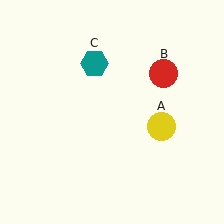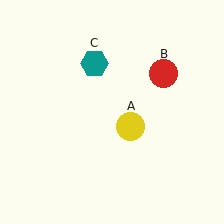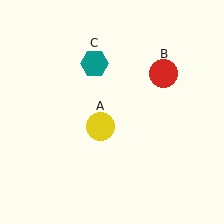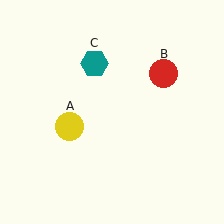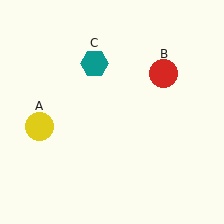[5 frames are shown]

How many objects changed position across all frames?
1 object changed position: yellow circle (object A).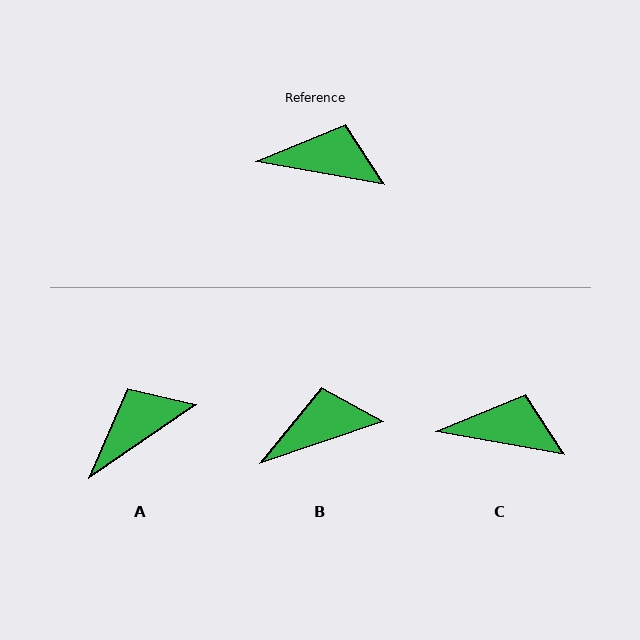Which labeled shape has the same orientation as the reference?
C.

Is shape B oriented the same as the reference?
No, it is off by about 29 degrees.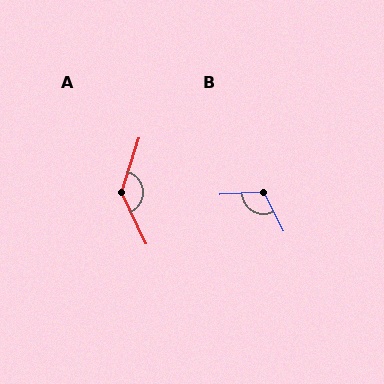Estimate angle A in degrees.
Approximately 137 degrees.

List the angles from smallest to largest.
B (114°), A (137°).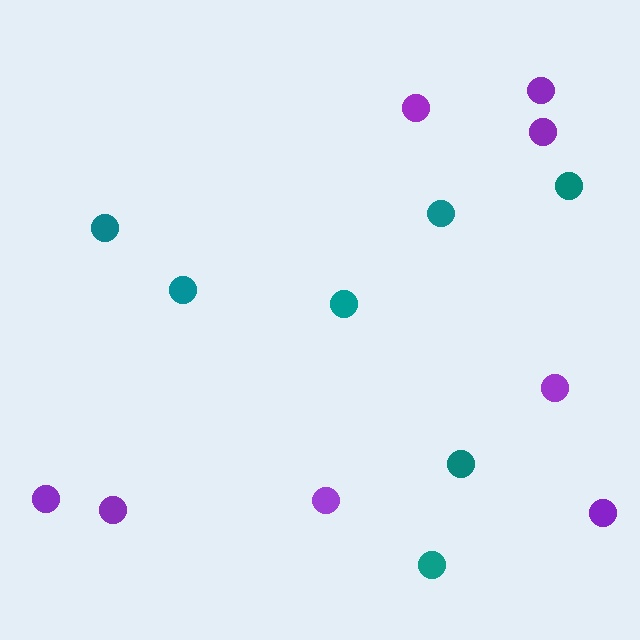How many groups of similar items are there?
There are 2 groups: one group of teal circles (7) and one group of purple circles (8).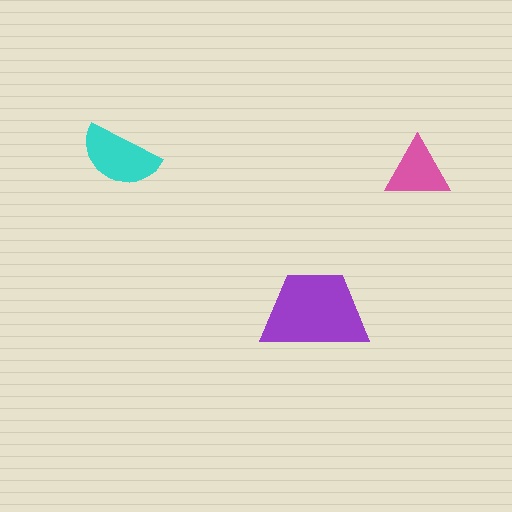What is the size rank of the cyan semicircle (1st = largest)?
2nd.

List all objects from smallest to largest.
The pink triangle, the cyan semicircle, the purple trapezoid.